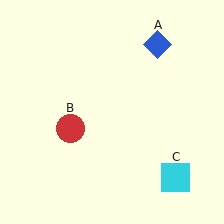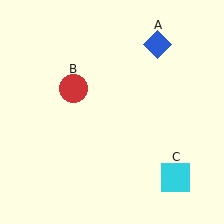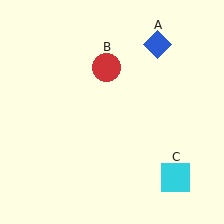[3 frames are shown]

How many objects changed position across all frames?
1 object changed position: red circle (object B).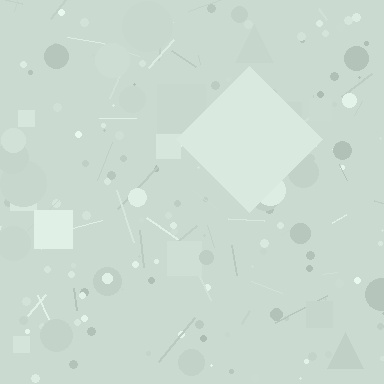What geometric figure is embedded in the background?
A diamond is embedded in the background.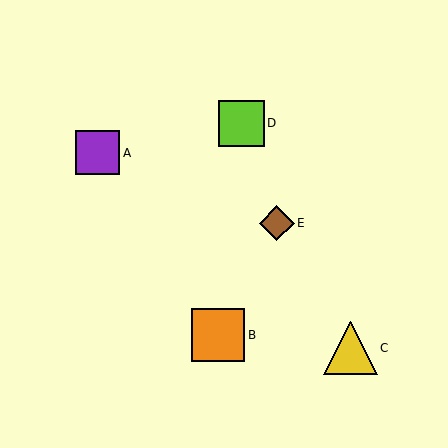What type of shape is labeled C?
Shape C is a yellow triangle.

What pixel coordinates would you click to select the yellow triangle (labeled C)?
Click at (351, 348) to select the yellow triangle C.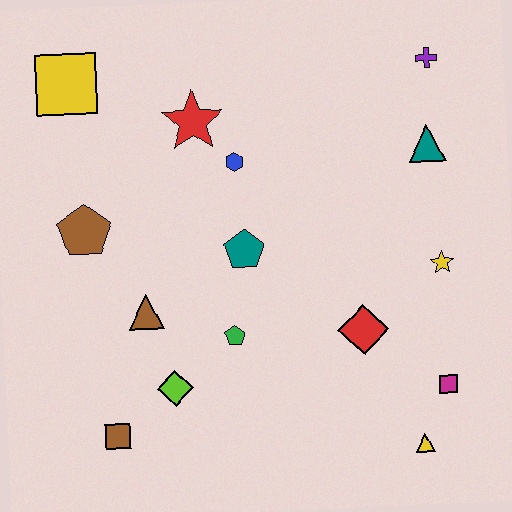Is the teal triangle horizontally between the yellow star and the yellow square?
Yes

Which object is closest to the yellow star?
The red diamond is closest to the yellow star.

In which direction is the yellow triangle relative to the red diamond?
The yellow triangle is below the red diamond.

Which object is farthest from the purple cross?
The brown square is farthest from the purple cross.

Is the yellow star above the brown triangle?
Yes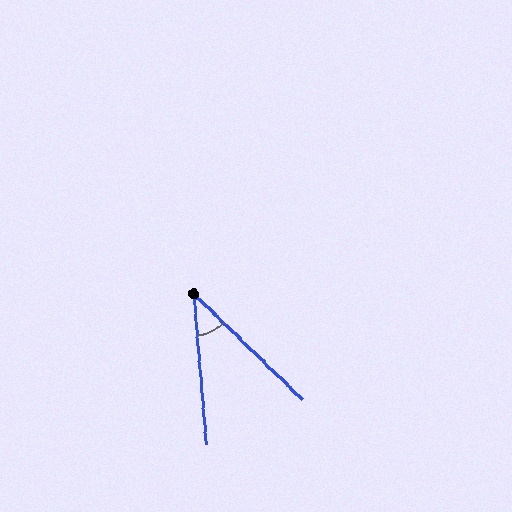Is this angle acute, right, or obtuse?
It is acute.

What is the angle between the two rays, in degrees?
Approximately 41 degrees.